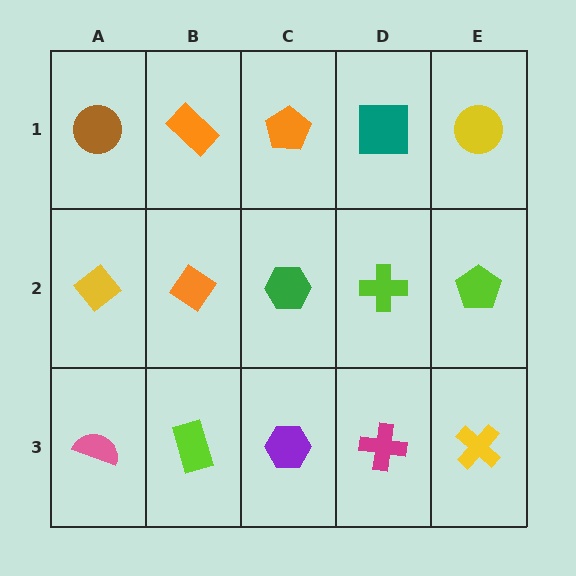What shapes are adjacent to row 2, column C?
An orange pentagon (row 1, column C), a purple hexagon (row 3, column C), an orange diamond (row 2, column B), a lime cross (row 2, column D).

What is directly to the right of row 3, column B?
A purple hexagon.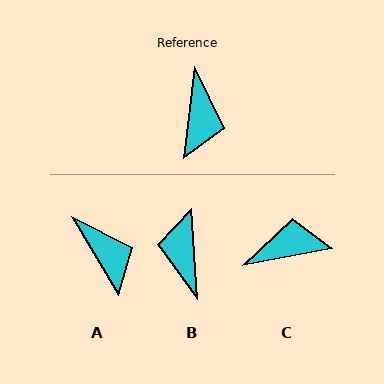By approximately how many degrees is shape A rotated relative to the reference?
Approximately 38 degrees counter-clockwise.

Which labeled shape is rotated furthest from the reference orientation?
B, about 169 degrees away.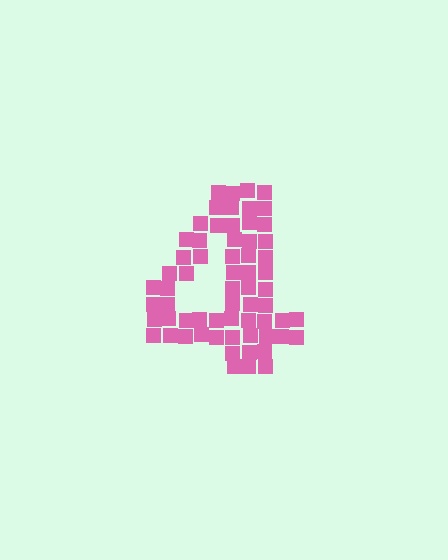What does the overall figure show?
The overall figure shows the digit 4.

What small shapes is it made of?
It is made of small squares.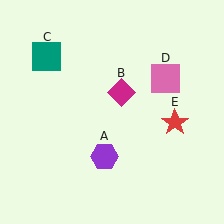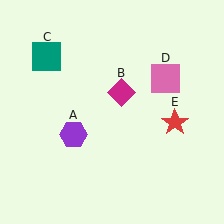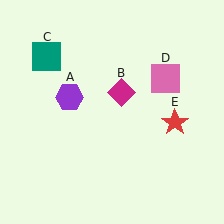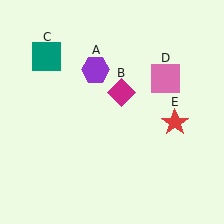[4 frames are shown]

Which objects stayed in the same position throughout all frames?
Magenta diamond (object B) and teal square (object C) and pink square (object D) and red star (object E) remained stationary.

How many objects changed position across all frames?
1 object changed position: purple hexagon (object A).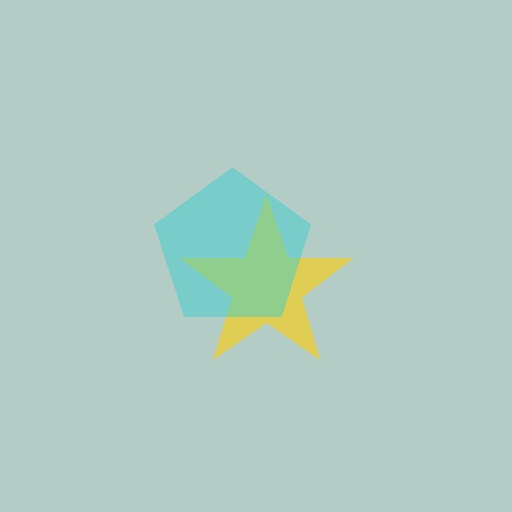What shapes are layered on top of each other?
The layered shapes are: a yellow star, a cyan pentagon.